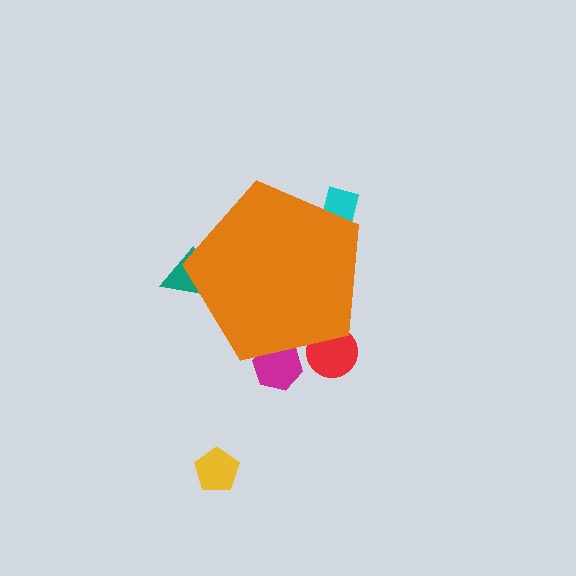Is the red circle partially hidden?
Yes, the red circle is partially hidden behind the orange pentagon.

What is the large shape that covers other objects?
An orange pentagon.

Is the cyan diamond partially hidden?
Yes, the cyan diamond is partially hidden behind the orange pentagon.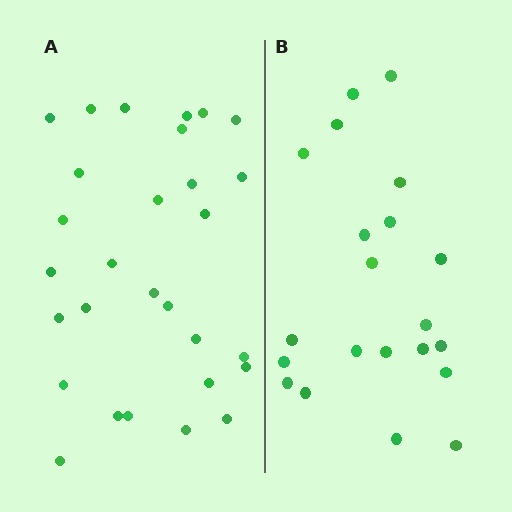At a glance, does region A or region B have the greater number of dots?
Region A (the left region) has more dots.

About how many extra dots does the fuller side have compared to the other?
Region A has roughly 8 or so more dots than region B.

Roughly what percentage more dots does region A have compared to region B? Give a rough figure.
About 40% more.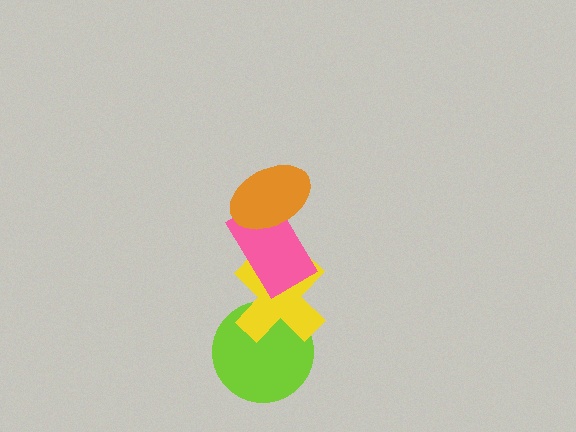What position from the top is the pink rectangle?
The pink rectangle is 2nd from the top.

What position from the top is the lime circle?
The lime circle is 4th from the top.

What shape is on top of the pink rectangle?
The orange ellipse is on top of the pink rectangle.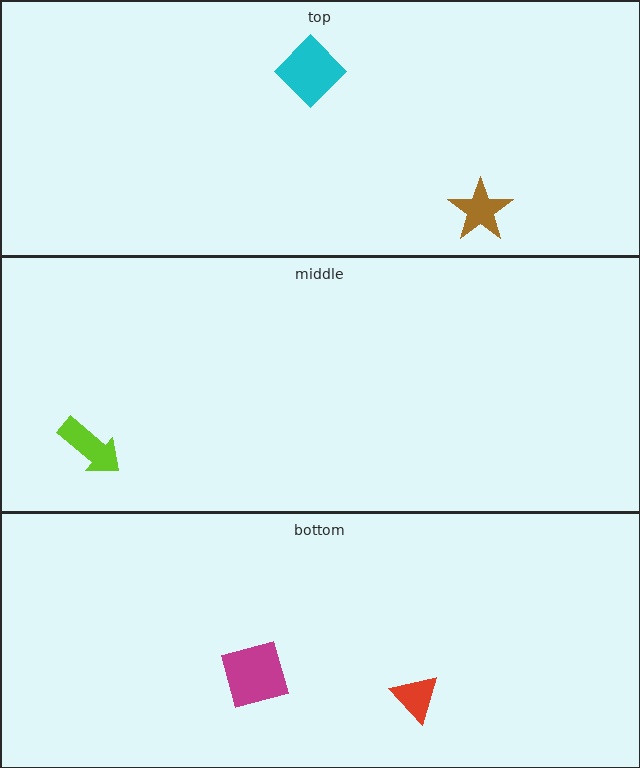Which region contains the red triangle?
The bottom region.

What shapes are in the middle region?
The lime arrow.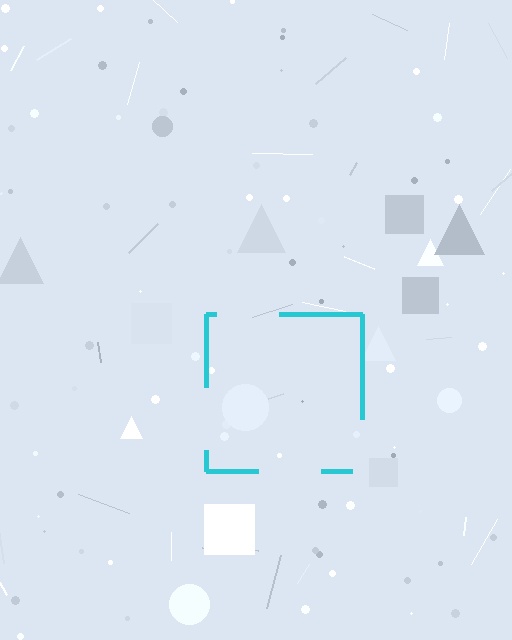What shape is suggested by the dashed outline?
The dashed outline suggests a square.